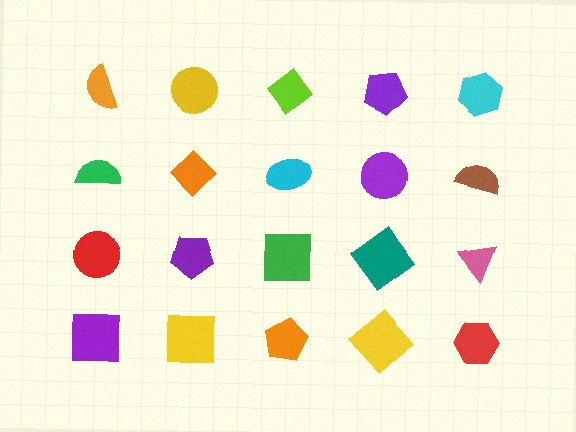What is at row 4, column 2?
A yellow square.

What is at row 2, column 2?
An orange diamond.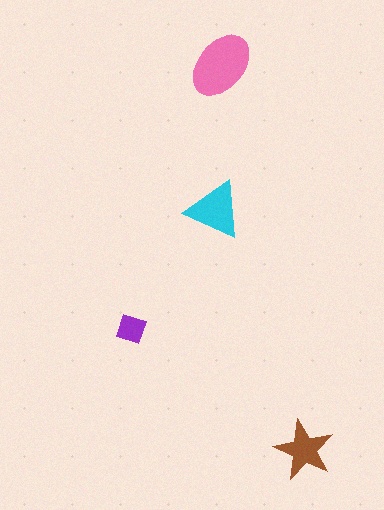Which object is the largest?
The pink ellipse.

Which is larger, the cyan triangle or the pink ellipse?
The pink ellipse.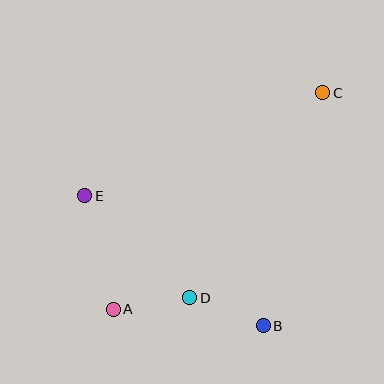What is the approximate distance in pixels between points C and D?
The distance between C and D is approximately 244 pixels.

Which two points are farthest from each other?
Points A and C are farthest from each other.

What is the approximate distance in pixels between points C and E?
The distance between C and E is approximately 259 pixels.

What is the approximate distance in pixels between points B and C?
The distance between B and C is approximately 240 pixels.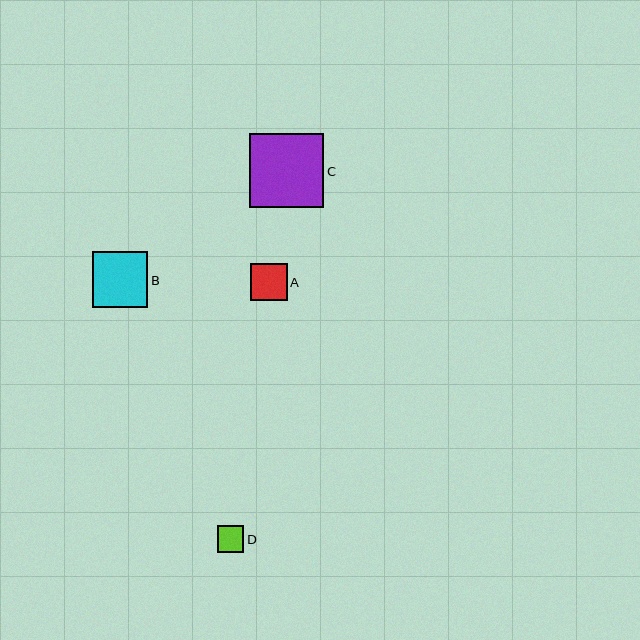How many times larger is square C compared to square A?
Square C is approximately 2.0 times the size of square A.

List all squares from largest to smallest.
From largest to smallest: C, B, A, D.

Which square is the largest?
Square C is the largest with a size of approximately 74 pixels.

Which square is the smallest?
Square D is the smallest with a size of approximately 27 pixels.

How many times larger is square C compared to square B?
Square C is approximately 1.3 times the size of square B.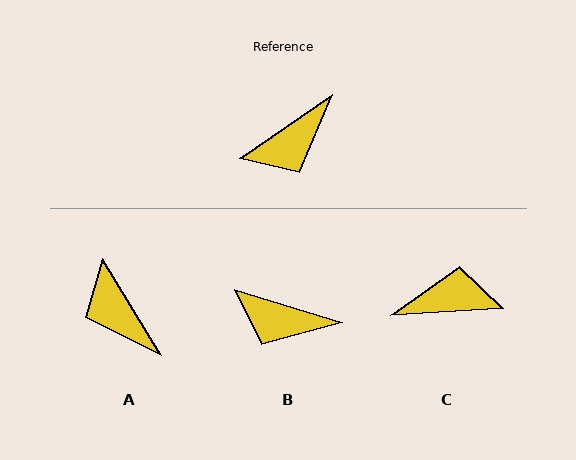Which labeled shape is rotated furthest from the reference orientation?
C, about 149 degrees away.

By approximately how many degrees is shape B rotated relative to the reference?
Approximately 52 degrees clockwise.